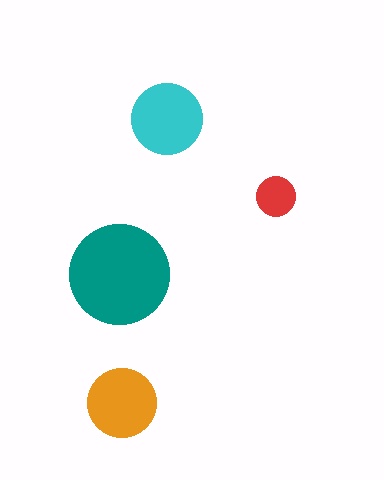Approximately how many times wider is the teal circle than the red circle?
About 2.5 times wider.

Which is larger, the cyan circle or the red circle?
The cyan one.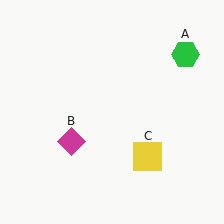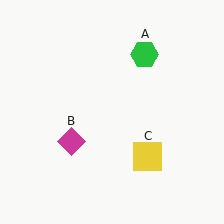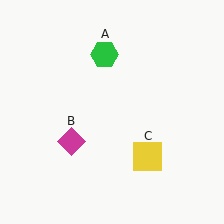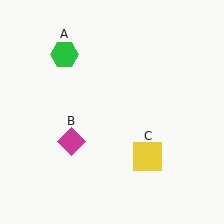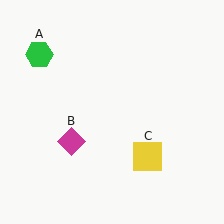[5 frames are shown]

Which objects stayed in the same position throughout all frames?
Magenta diamond (object B) and yellow square (object C) remained stationary.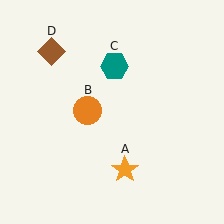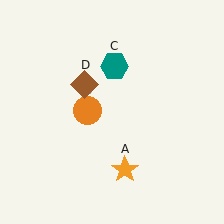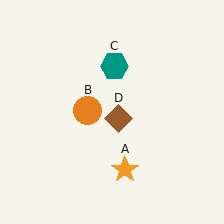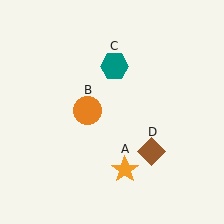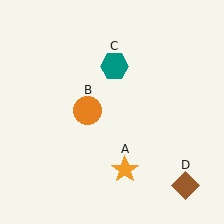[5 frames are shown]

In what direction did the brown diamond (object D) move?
The brown diamond (object D) moved down and to the right.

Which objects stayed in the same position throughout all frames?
Orange star (object A) and orange circle (object B) and teal hexagon (object C) remained stationary.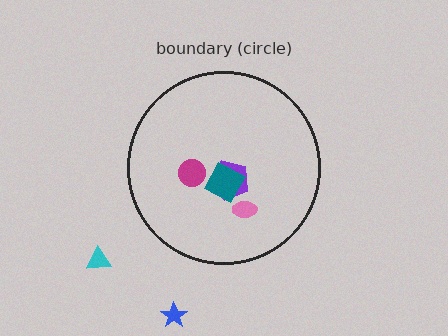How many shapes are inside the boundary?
4 inside, 2 outside.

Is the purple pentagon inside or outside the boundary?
Inside.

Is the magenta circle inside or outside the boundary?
Inside.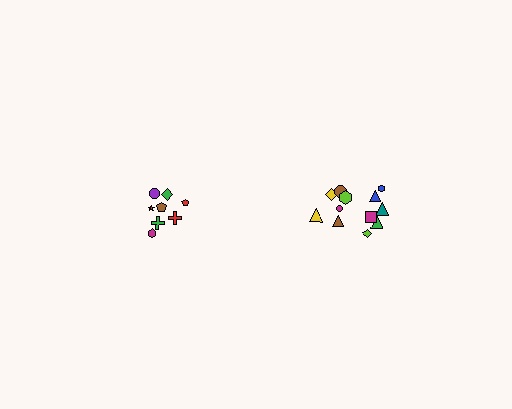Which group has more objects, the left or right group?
The right group.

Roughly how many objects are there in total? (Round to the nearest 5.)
Roughly 20 objects in total.